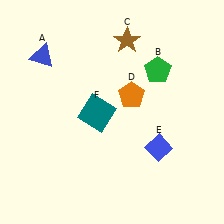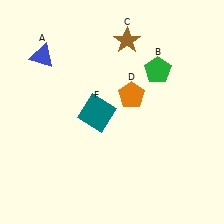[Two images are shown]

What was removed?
The blue diamond (E) was removed in Image 2.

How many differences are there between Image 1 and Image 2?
There is 1 difference between the two images.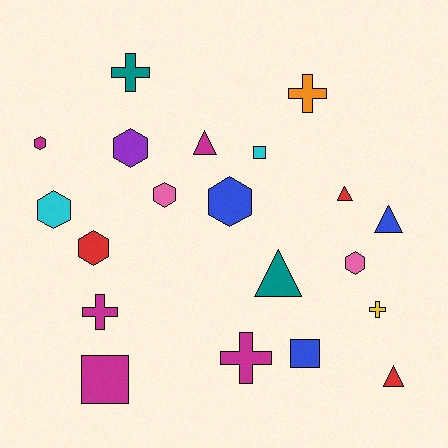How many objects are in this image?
There are 20 objects.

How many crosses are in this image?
There are 5 crosses.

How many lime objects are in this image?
There are no lime objects.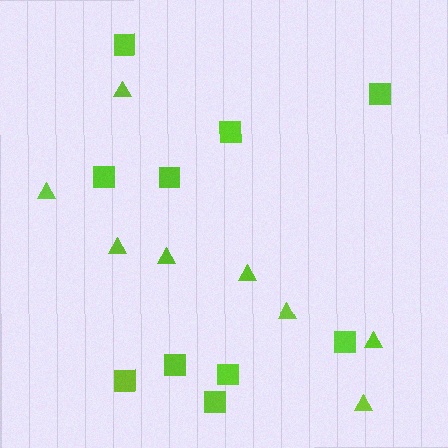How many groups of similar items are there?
There are 2 groups: one group of triangles (8) and one group of squares (10).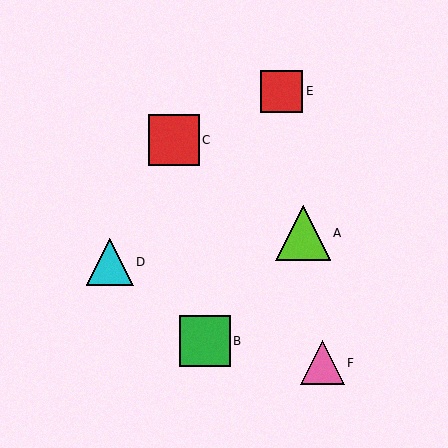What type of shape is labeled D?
Shape D is a cyan triangle.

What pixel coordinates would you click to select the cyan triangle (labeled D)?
Click at (110, 262) to select the cyan triangle D.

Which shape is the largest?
The lime triangle (labeled A) is the largest.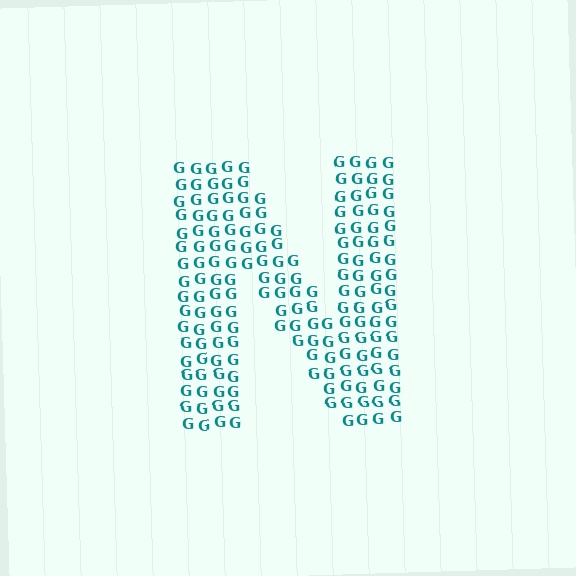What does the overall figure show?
The overall figure shows the letter N.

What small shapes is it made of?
It is made of small letter G's.